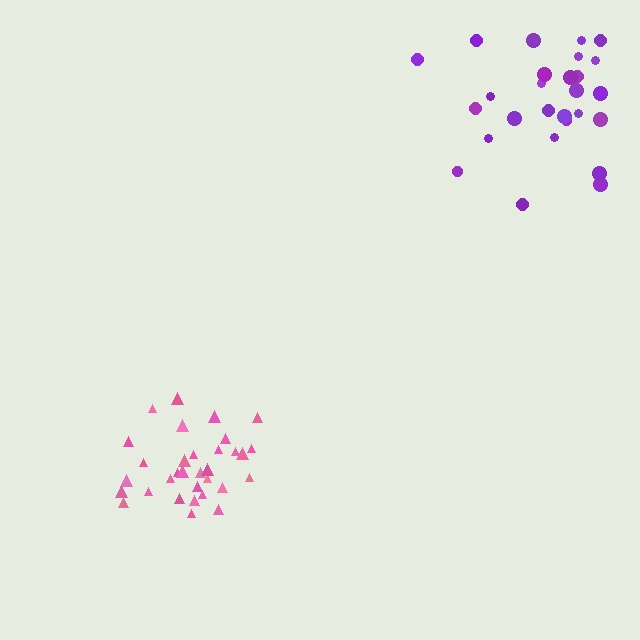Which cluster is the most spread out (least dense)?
Purple.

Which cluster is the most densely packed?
Pink.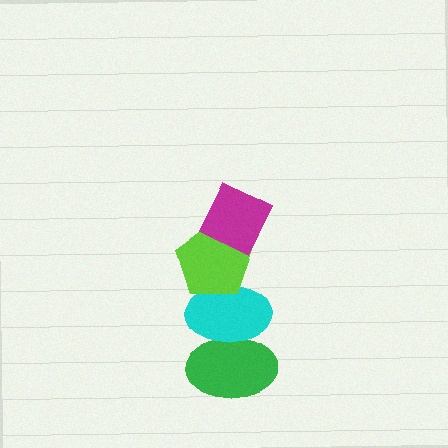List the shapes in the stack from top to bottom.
From top to bottom: the magenta diamond, the lime pentagon, the cyan ellipse, the green ellipse.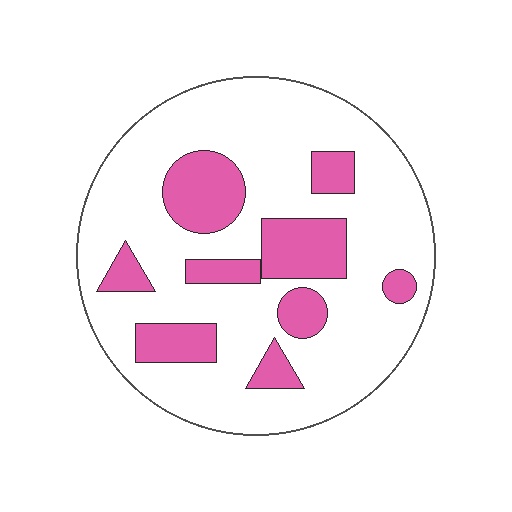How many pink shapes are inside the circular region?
9.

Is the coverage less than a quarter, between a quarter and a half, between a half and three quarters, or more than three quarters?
Less than a quarter.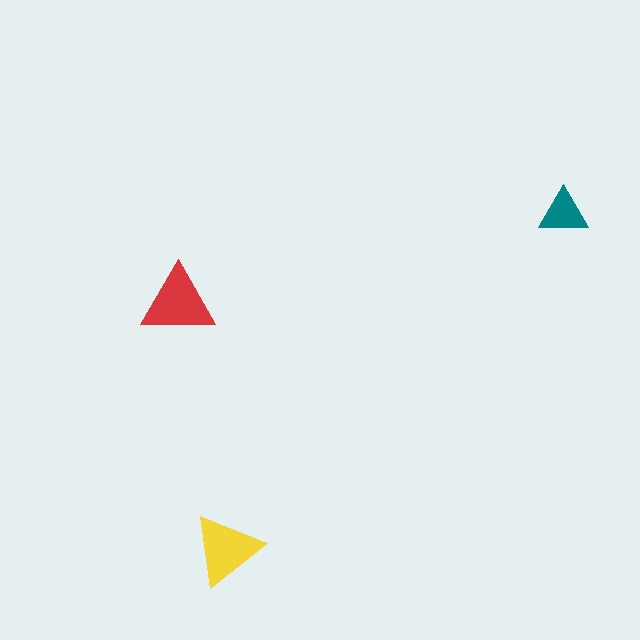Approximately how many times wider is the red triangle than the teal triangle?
About 1.5 times wider.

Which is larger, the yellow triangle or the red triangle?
The red one.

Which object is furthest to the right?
The teal triangle is rightmost.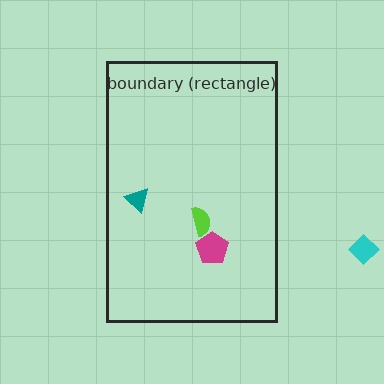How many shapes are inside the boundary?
3 inside, 1 outside.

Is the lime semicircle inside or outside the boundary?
Inside.